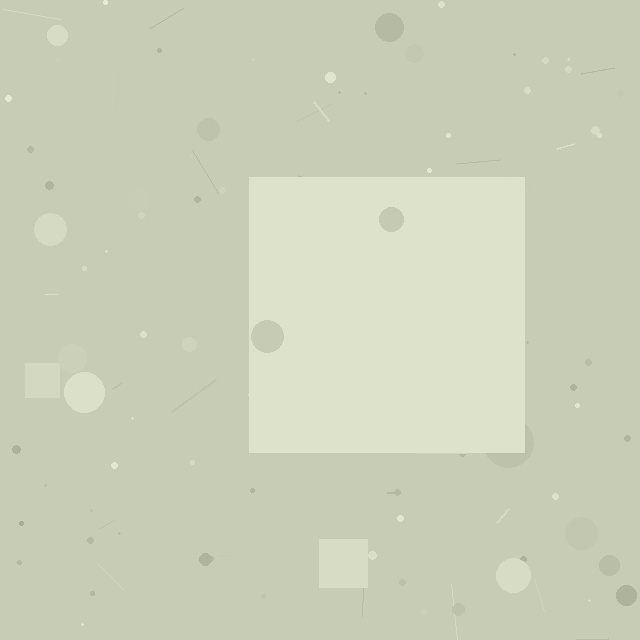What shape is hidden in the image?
A square is hidden in the image.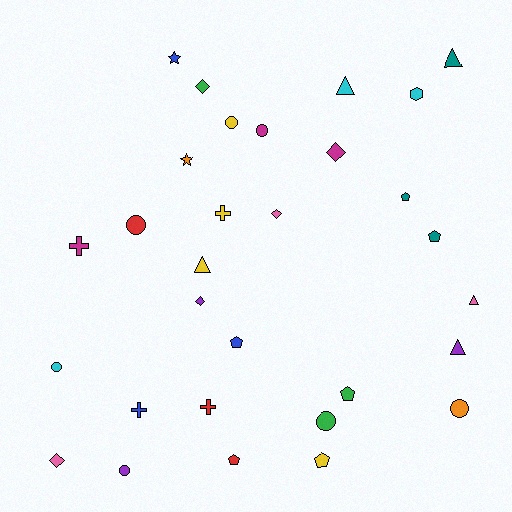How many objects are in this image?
There are 30 objects.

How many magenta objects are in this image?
There are 3 magenta objects.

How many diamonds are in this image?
There are 5 diamonds.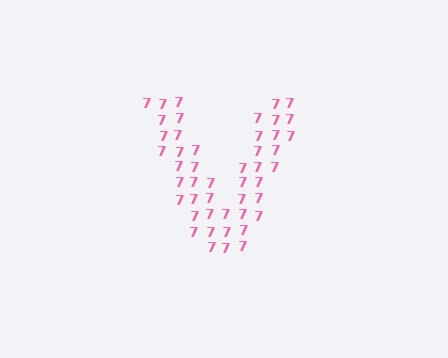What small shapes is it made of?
It is made of small digit 7's.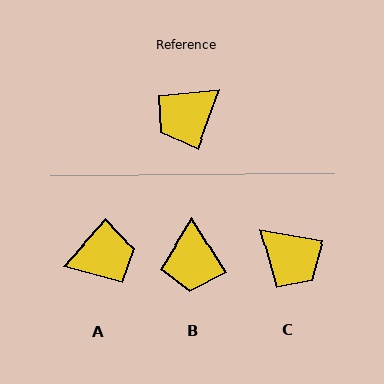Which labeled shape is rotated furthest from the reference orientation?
A, about 158 degrees away.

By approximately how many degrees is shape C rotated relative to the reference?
Approximately 100 degrees counter-clockwise.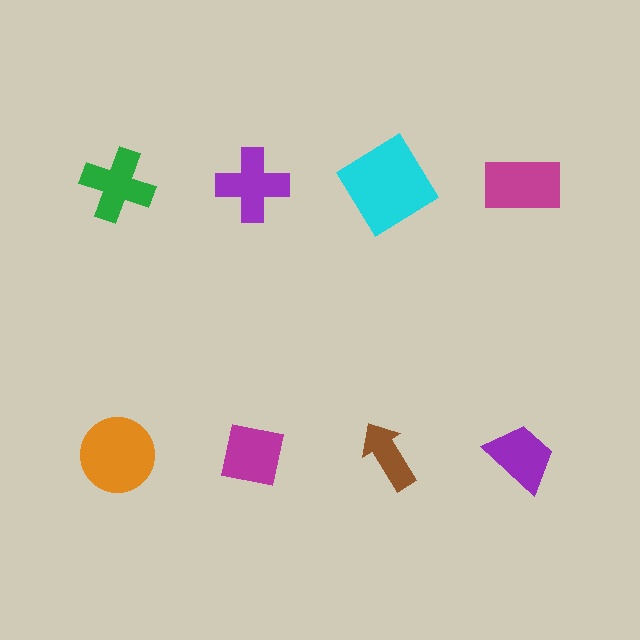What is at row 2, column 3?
A brown arrow.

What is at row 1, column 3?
A cyan diamond.